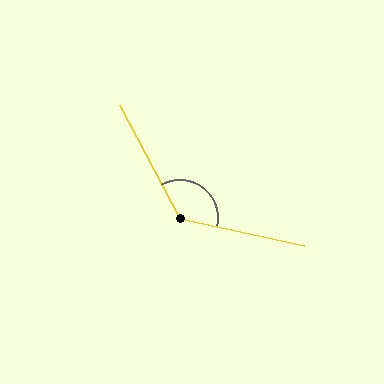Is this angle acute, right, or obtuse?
It is obtuse.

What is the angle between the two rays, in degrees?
Approximately 130 degrees.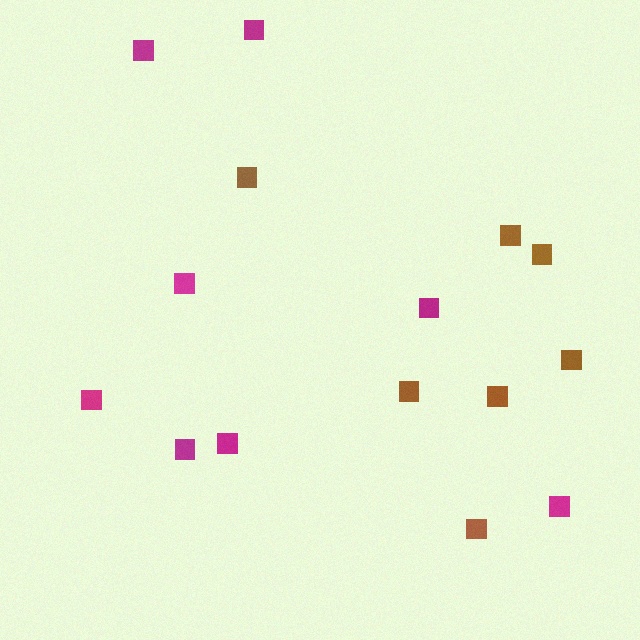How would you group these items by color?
There are 2 groups: one group of brown squares (7) and one group of magenta squares (8).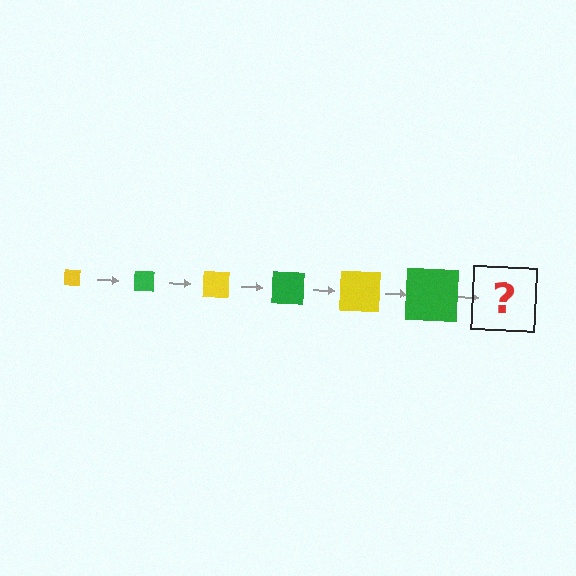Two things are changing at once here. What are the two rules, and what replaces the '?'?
The two rules are that the square grows larger each step and the color cycles through yellow and green. The '?' should be a yellow square, larger than the previous one.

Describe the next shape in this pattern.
It should be a yellow square, larger than the previous one.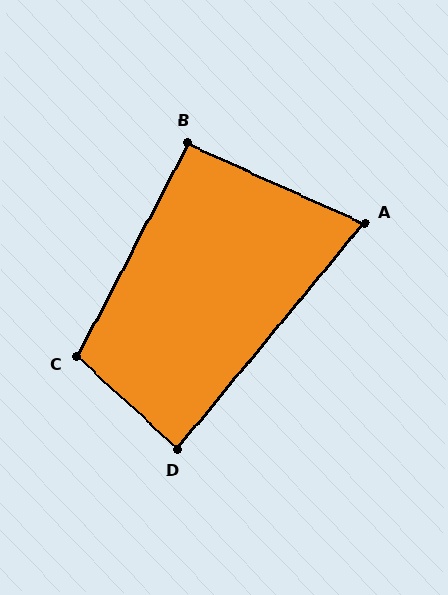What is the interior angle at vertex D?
Approximately 87 degrees (approximately right).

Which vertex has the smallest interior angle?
A, at approximately 75 degrees.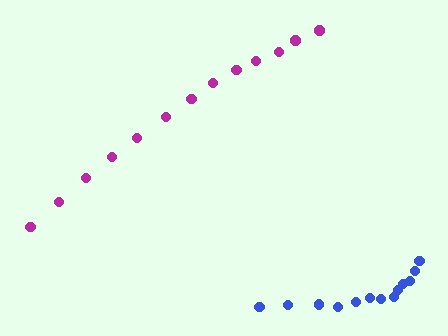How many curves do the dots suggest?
There are 2 distinct paths.